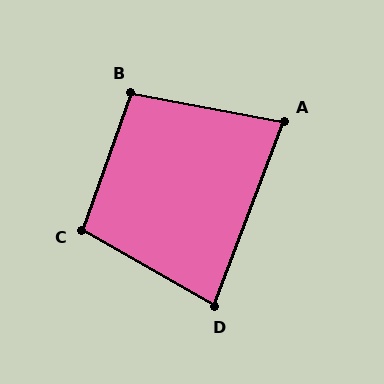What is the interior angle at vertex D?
Approximately 81 degrees (acute).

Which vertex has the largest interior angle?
C, at approximately 100 degrees.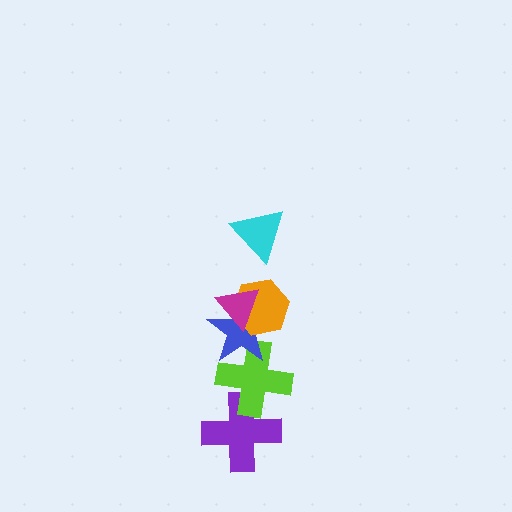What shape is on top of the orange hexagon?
The magenta triangle is on top of the orange hexagon.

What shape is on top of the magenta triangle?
The cyan triangle is on top of the magenta triangle.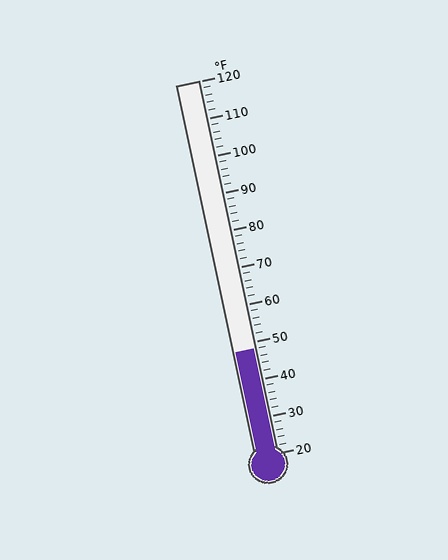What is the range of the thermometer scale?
The thermometer scale ranges from 20°F to 120°F.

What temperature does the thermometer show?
The thermometer shows approximately 48°F.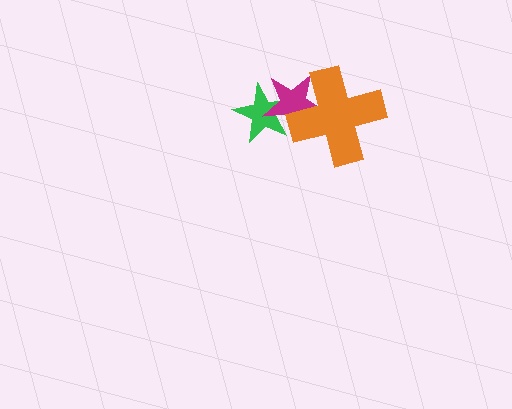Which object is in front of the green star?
The magenta star is in front of the green star.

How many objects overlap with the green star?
1 object overlaps with the green star.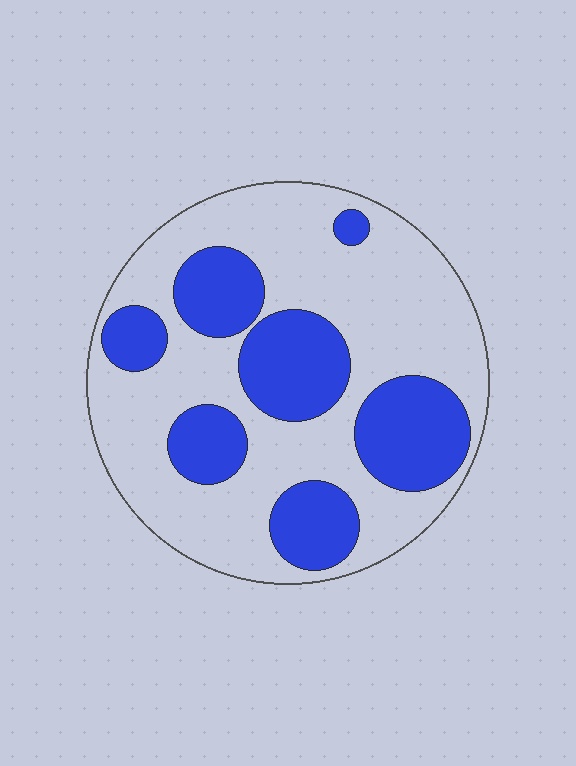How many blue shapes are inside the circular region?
7.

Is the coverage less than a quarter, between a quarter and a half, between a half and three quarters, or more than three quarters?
Between a quarter and a half.